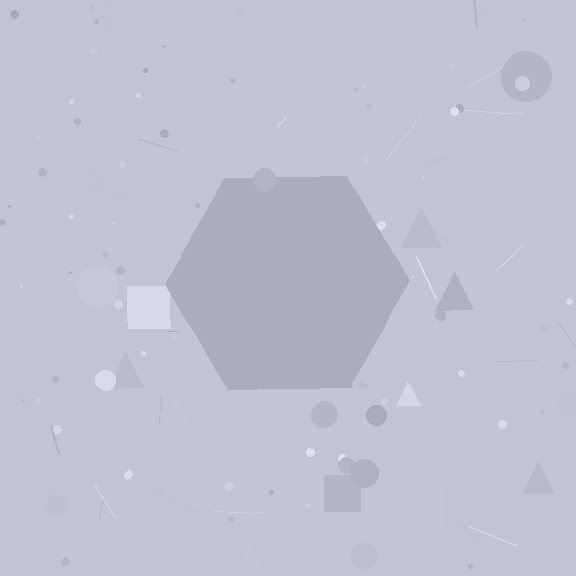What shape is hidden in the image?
A hexagon is hidden in the image.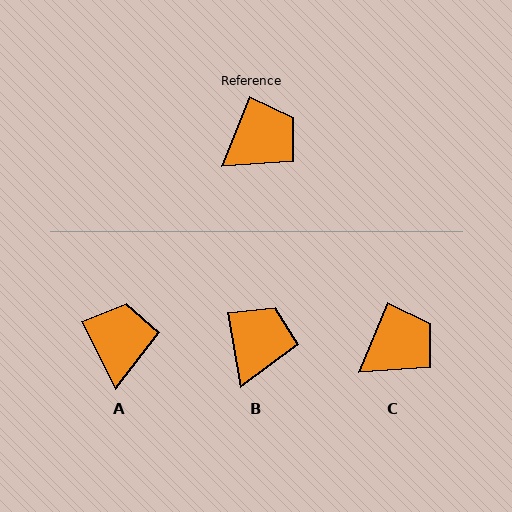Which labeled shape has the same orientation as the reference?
C.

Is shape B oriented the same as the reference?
No, it is off by about 31 degrees.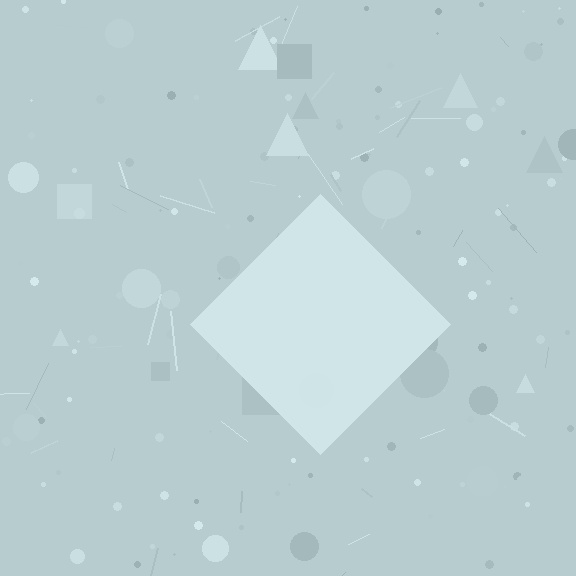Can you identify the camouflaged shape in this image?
The camouflaged shape is a diamond.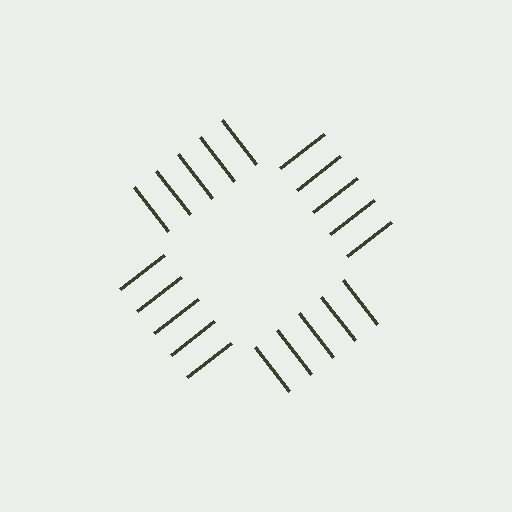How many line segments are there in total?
20 — 5 along each of the 4 edges.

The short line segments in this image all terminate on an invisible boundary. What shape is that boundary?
An illusory square — the line segments terminate on its edges but no continuous stroke is drawn.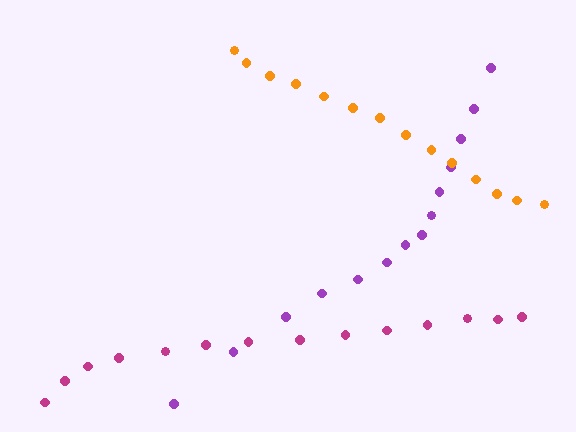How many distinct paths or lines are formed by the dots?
There are 3 distinct paths.